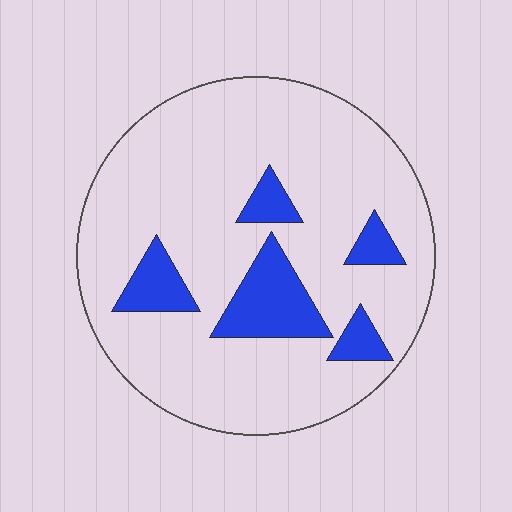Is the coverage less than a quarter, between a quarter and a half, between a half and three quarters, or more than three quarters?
Less than a quarter.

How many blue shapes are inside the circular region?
5.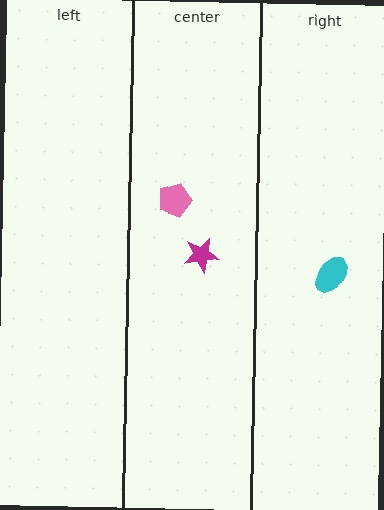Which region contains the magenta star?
The center region.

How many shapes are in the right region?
1.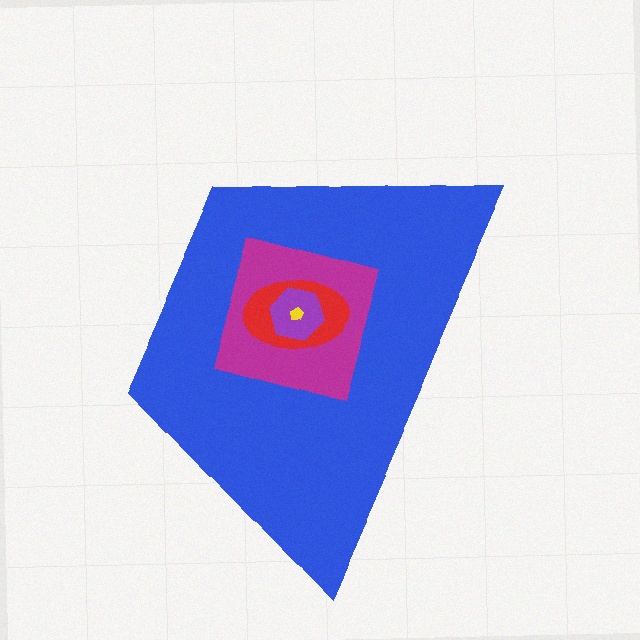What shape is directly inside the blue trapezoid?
The magenta square.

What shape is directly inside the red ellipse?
The purple hexagon.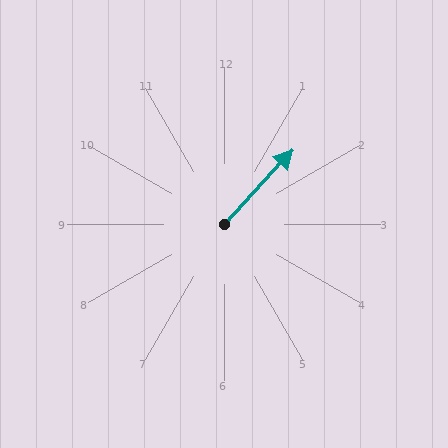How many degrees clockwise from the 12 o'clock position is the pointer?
Approximately 43 degrees.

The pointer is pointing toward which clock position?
Roughly 1 o'clock.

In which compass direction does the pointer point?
Northeast.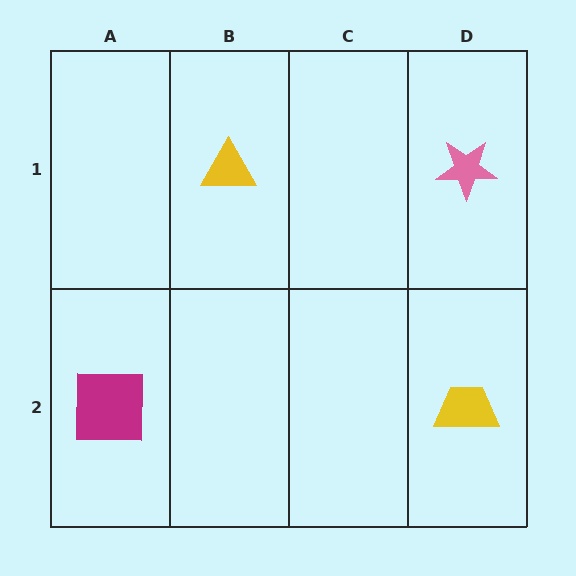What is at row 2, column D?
A yellow trapezoid.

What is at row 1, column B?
A yellow triangle.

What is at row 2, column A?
A magenta square.